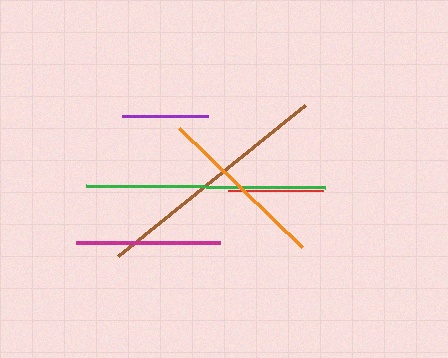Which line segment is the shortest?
The purple line is the shortest at approximately 86 pixels.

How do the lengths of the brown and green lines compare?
The brown and green lines are approximately the same length.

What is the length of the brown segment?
The brown segment is approximately 240 pixels long.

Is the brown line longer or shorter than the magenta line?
The brown line is longer than the magenta line.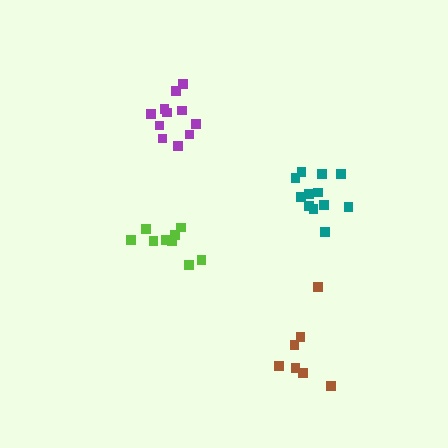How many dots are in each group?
Group 1: 9 dots, Group 2: 11 dots, Group 3: 12 dots, Group 4: 7 dots (39 total).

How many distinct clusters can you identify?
There are 4 distinct clusters.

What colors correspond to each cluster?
The clusters are colored: lime, purple, teal, brown.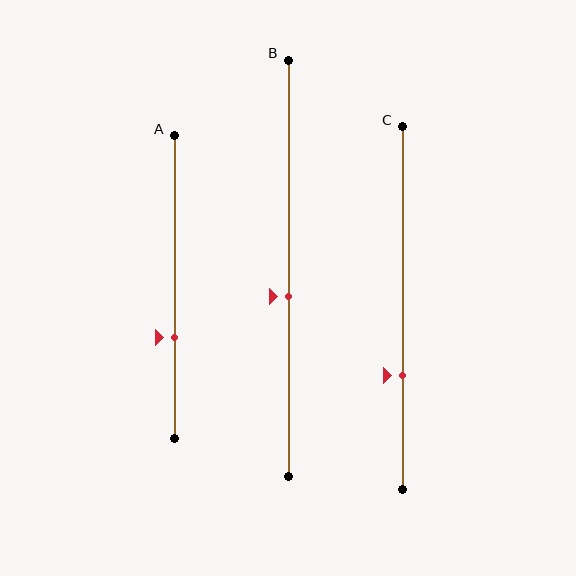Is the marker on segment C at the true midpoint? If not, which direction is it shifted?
No, the marker on segment C is shifted downward by about 19% of the segment length.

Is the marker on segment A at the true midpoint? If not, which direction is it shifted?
No, the marker on segment A is shifted downward by about 17% of the segment length.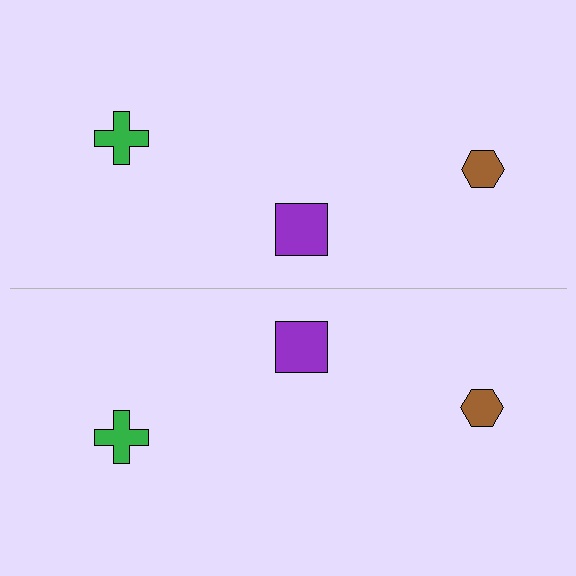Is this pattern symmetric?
Yes, this pattern has bilateral (reflection) symmetry.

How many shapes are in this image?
There are 6 shapes in this image.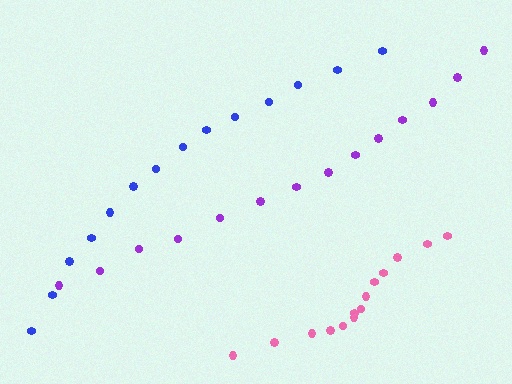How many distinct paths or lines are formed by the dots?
There are 3 distinct paths.